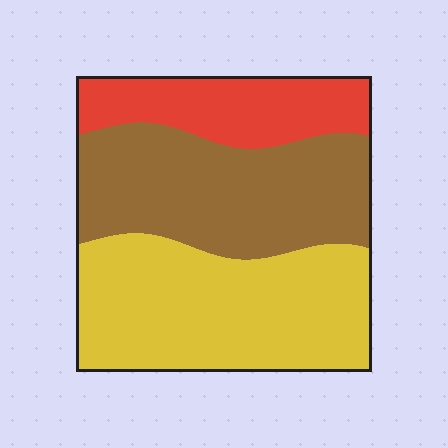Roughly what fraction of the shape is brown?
Brown takes up between a third and a half of the shape.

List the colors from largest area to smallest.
From largest to smallest: yellow, brown, red.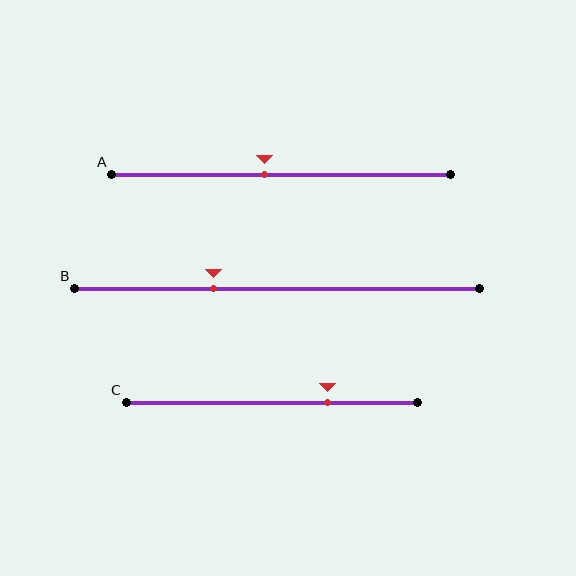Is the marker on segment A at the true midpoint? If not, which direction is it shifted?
No, the marker on segment A is shifted to the left by about 5% of the segment length.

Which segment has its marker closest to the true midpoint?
Segment A has its marker closest to the true midpoint.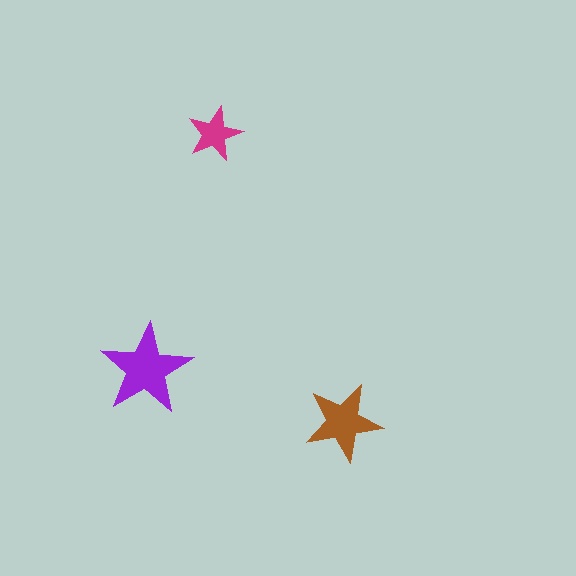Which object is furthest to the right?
The brown star is rightmost.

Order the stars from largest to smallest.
the purple one, the brown one, the magenta one.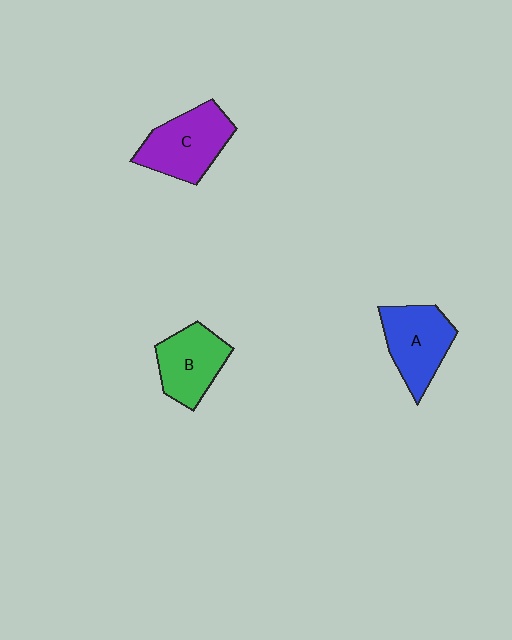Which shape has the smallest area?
Shape B (green).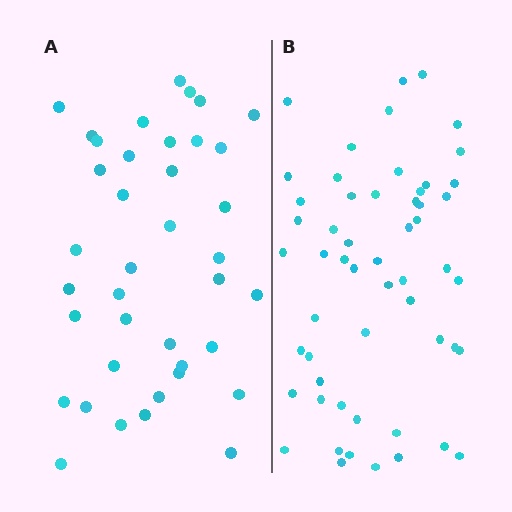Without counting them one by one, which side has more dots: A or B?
Region B (the right region) has more dots.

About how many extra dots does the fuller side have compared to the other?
Region B has approximately 15 more dots than region A.